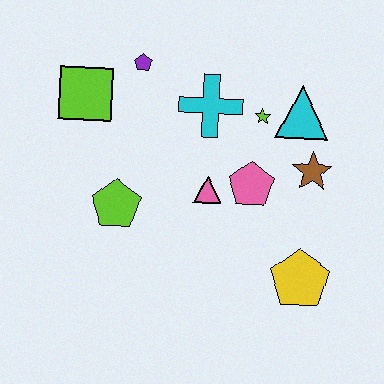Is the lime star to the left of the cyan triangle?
Yes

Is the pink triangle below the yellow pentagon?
No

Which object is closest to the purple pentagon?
The lime square is closest to the purple pentagon.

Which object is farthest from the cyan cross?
The yellow pentagon is farthest from the cyan cross.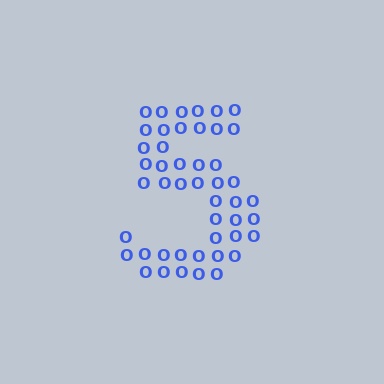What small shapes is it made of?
It is made of small letter O's.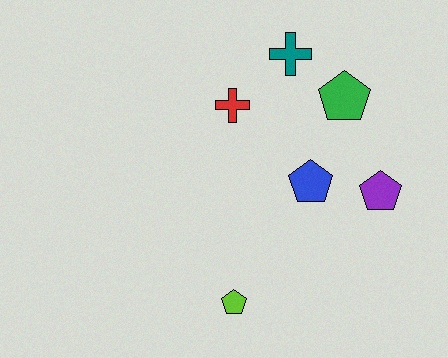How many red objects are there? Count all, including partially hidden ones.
There is 1 red object.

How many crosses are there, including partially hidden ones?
There are 2 crosses.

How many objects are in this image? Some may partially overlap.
There are 6 objects.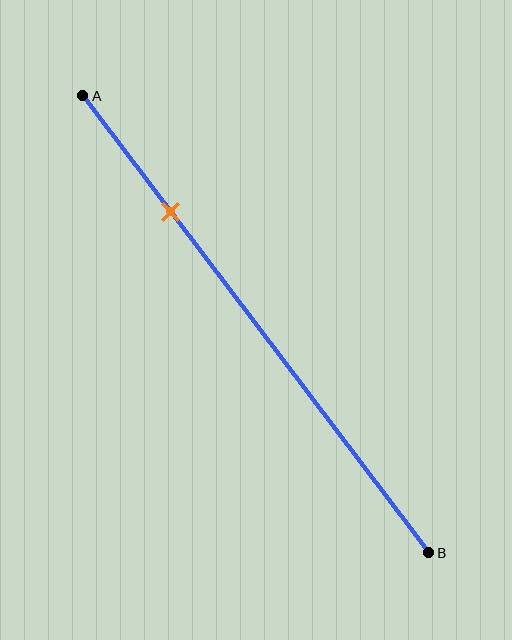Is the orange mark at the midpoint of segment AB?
No, the mark is at about 25% from A, not at the 50% midpoint.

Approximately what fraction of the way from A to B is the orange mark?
The orange mark is approximately 25% of the way from A to B.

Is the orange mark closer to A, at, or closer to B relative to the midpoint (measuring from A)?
The orange mark is closer to point A than the midpoint of segment AB.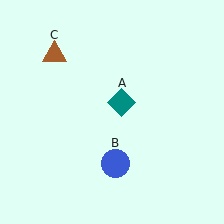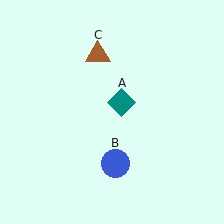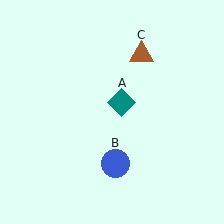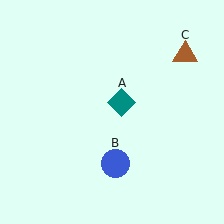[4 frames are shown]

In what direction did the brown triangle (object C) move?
The brown triangle (object C) moved right.